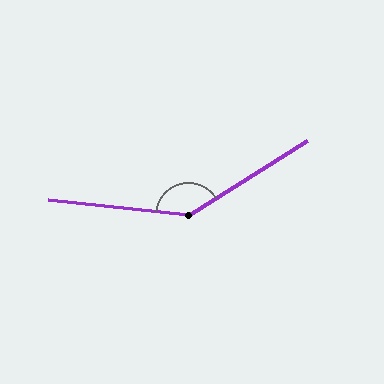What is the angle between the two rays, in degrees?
Approximately 142 degrees.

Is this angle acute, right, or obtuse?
It is obtuse.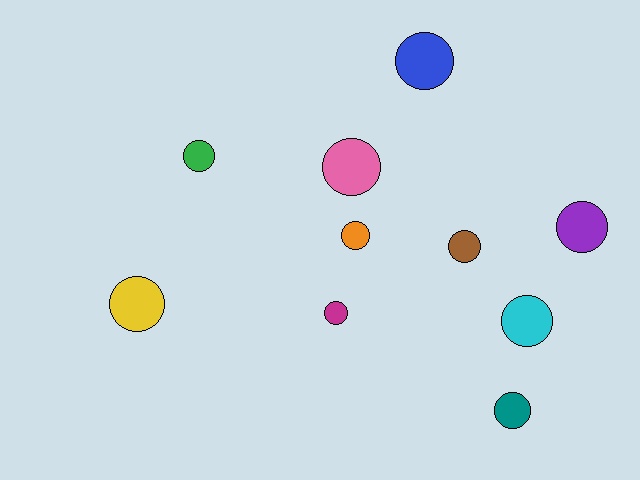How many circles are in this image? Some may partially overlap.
There are 10 circles.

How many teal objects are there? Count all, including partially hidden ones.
There is 1 teal object.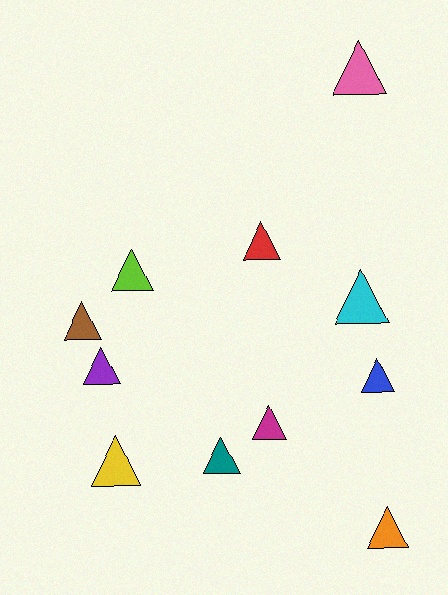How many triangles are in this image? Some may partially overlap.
There are 11 triangles.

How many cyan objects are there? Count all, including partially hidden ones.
There is 1 cyan object.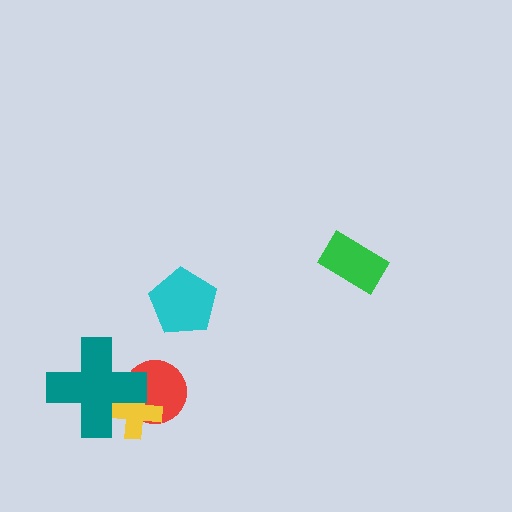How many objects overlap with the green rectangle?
0 objects overlap with the green rectangle.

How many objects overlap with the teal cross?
2 objects overlap with the teal cross.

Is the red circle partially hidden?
Yes, it is partially covered by another shape.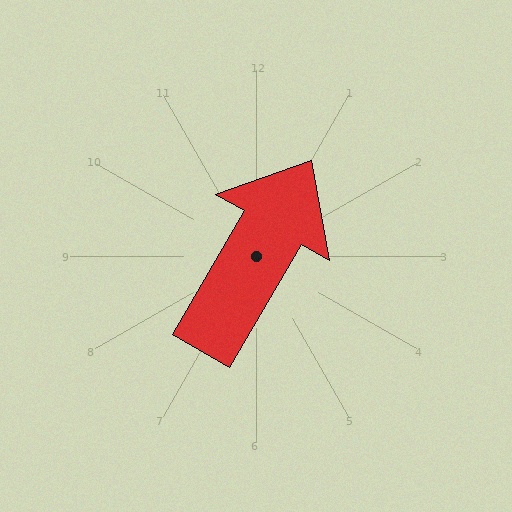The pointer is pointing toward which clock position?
Roughly 1 o'clock.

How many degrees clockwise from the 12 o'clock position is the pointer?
Approximately 30 degrees.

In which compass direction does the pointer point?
Northeast.